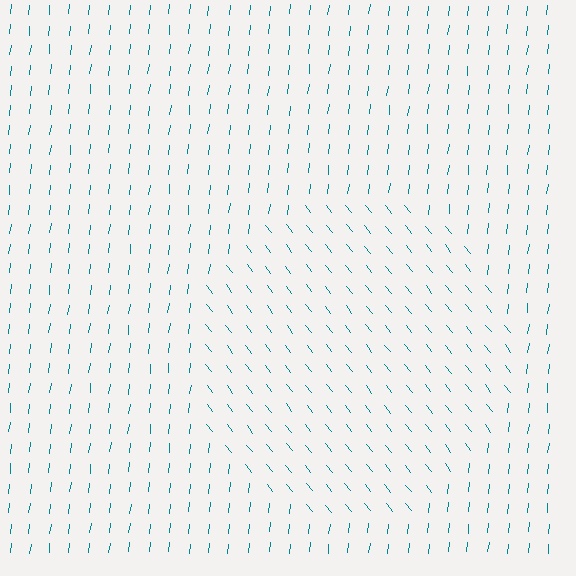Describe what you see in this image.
The image is filled with small teal line segments. A circle region in the image has lines oriented differently from the surrounding lines, creating a visible texture boundary.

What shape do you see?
I see a circle.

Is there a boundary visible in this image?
Yes, there is a texture boundary formed by a change in line orientation.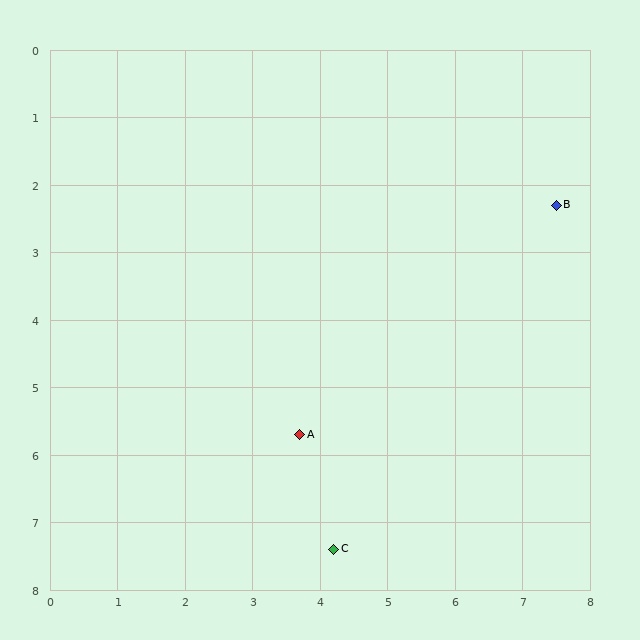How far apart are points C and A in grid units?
Points C and A are about 1.8 grid units apart.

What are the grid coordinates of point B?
Point B is at approximately (7.5, 2.3).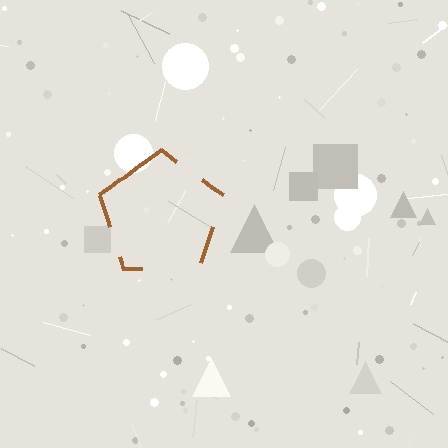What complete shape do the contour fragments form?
The contour fragments form a pentagon.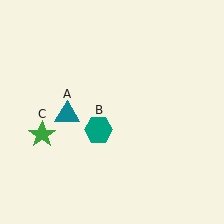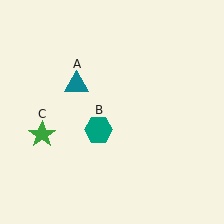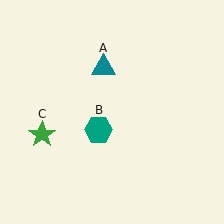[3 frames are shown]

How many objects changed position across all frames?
1 object changed position: teal triangle (object A).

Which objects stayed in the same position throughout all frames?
Teal hexagon (object B) and green star (object C) remained stationary.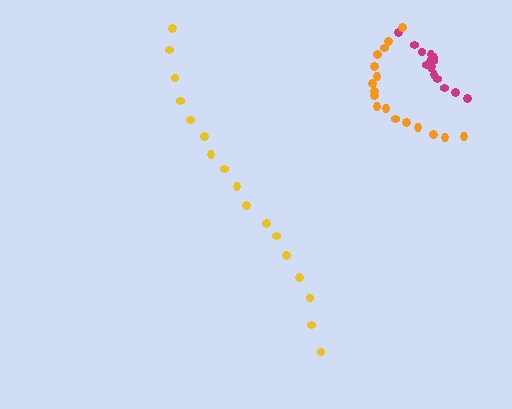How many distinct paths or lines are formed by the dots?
There are 3 distinct paths.